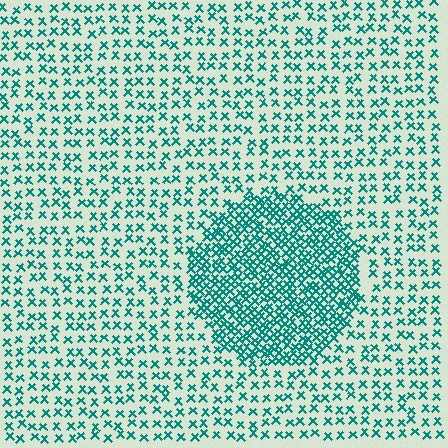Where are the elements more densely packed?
The elements are more densely packed inside the circle boundary.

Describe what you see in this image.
The image contains small teal elements arranged at two different densities. A circle-shaped region is visible where the elements are more densely packed than the surrounding area.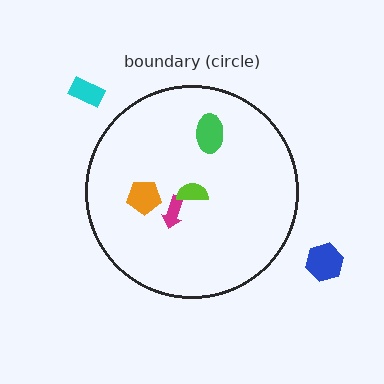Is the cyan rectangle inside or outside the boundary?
Outside.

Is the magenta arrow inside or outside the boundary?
Inside.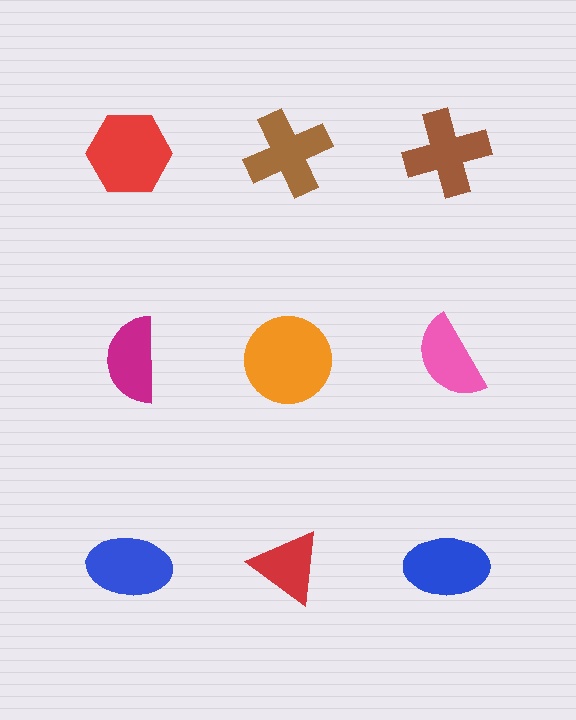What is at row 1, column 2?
A brown cross.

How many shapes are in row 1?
3 shapes.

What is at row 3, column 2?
A red triangle.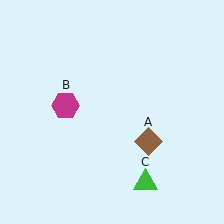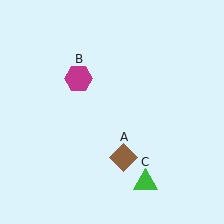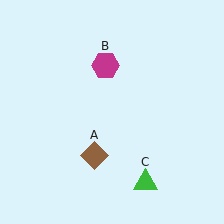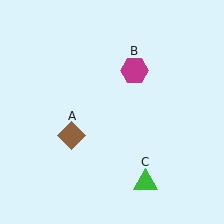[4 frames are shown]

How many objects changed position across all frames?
2 objects changed position: brown diamond (object A), magenta hexagon (object B).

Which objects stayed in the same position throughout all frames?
Green triangle (object C) remained stationary.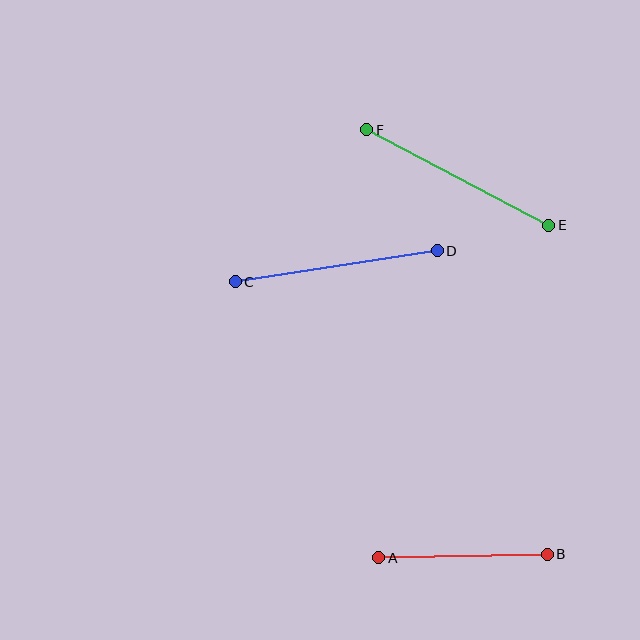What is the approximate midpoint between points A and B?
The midpoint is at approximately (463, 556) pixels.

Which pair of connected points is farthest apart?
Points E and F are farthest apart.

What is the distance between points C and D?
The distance is approximately 205 pixels.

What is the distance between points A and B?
The distance is approximately 169 pixels.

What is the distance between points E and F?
The distance is approximately 206 pixels.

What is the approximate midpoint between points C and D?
The midpoint is at approximately (336, 266) pixels.